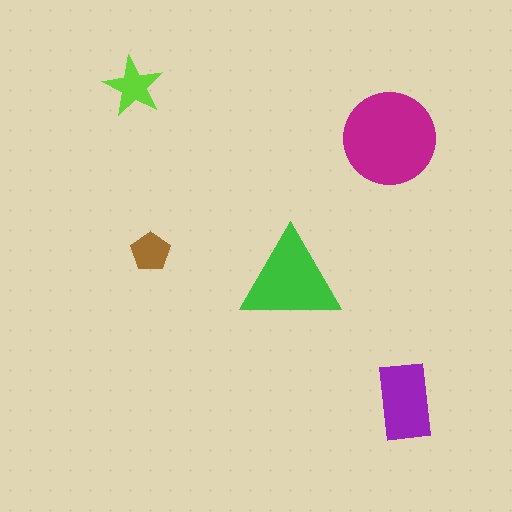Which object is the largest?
The magenta circle.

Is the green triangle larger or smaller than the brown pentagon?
Larger.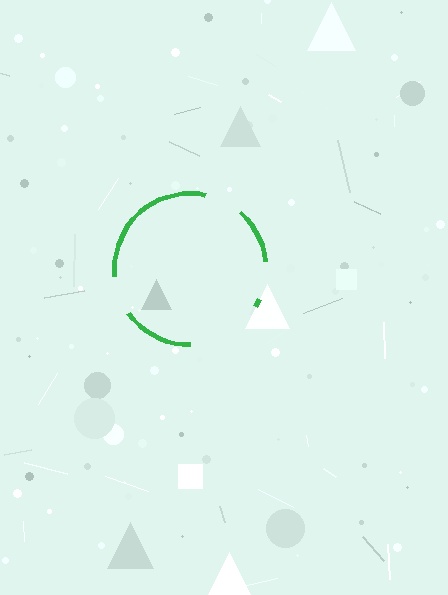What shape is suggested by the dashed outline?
The dashed outline suggests a circle.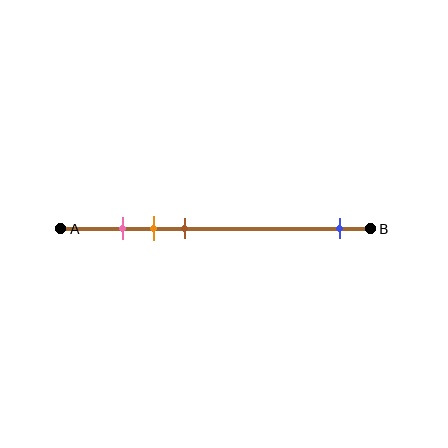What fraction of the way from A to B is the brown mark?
The brown mark is approximately 40% (0.4) of the way from A to B.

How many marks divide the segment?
There are 4 marks dividing the segment.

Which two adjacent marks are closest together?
The pink and orange marks are the closest adjacent pair.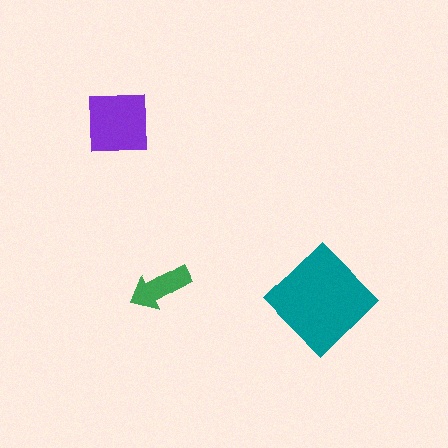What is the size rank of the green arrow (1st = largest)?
3rd.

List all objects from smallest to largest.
The green arrow, the purple square, the teal diamond.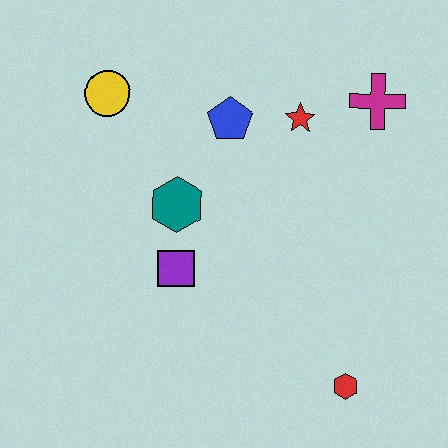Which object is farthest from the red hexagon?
The yellow circle is farthest from the red hexagon.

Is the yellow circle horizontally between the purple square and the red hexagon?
No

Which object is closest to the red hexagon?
The purple square is closest to the red hexagon.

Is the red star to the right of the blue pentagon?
Yes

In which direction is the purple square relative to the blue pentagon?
The purple square is below the blue pentagon.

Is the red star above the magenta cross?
No